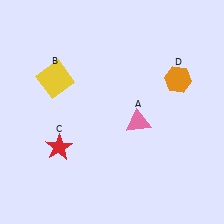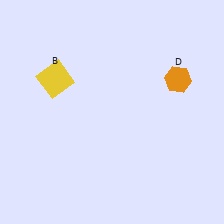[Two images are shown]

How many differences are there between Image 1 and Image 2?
There are 2 differences between the two images.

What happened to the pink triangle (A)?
The pink triangle (A) was removed in Image 2. It was in the bottom-right area of Image 1.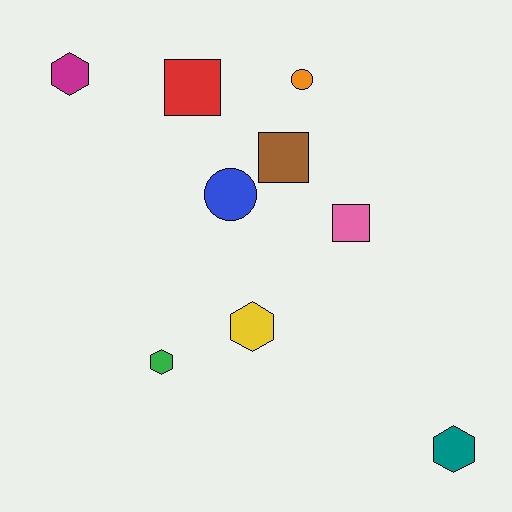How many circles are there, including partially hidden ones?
There are 2 circles.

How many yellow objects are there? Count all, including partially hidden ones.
There is 1 yellow object.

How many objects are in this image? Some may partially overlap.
There are 9 objects.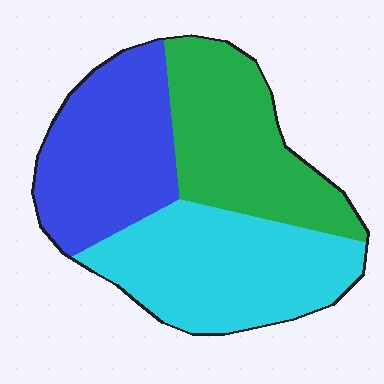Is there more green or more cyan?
Cyan.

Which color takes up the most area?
Cyan, at roughly 35%.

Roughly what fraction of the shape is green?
Green takes up between a sixth and a third of the shape.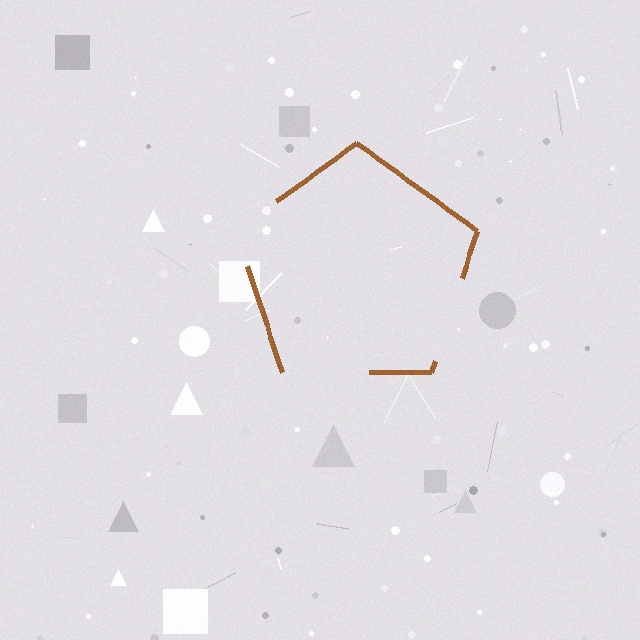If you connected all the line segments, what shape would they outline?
They would outline a pentagon.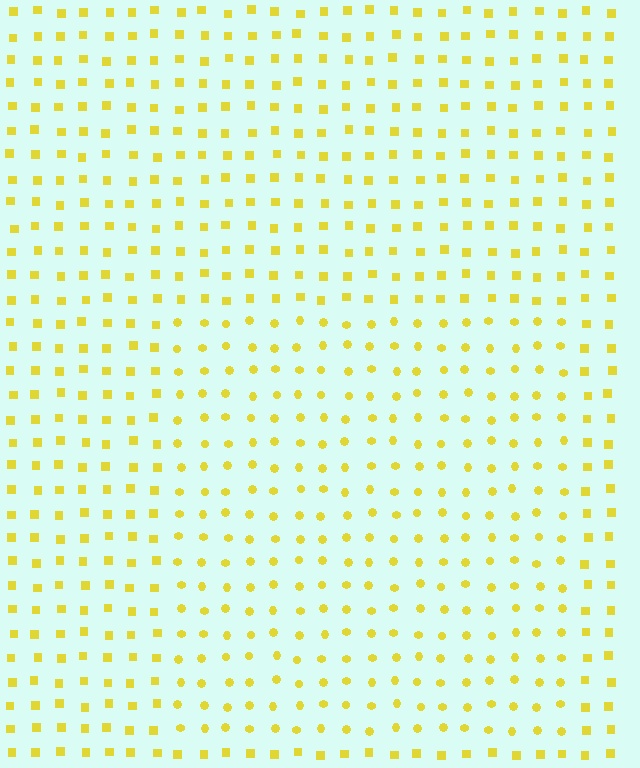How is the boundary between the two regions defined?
The boundary is defined by a change in element shape: circles inside vs. squares outside. All elements share the same color and spacing.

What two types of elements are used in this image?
The image uses circles inside the rectangle region and squares outside it.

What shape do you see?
I see a rectangle.